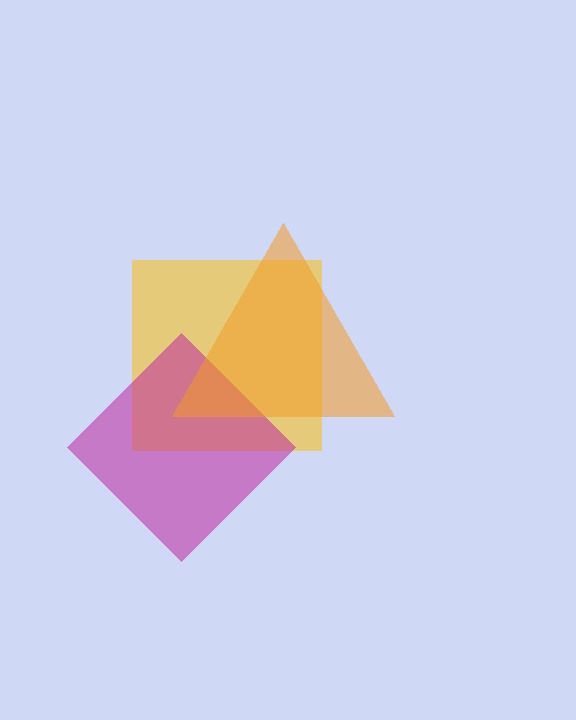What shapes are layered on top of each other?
The layered shapes are: a yellow square, a magenta diamond, an orange triangle.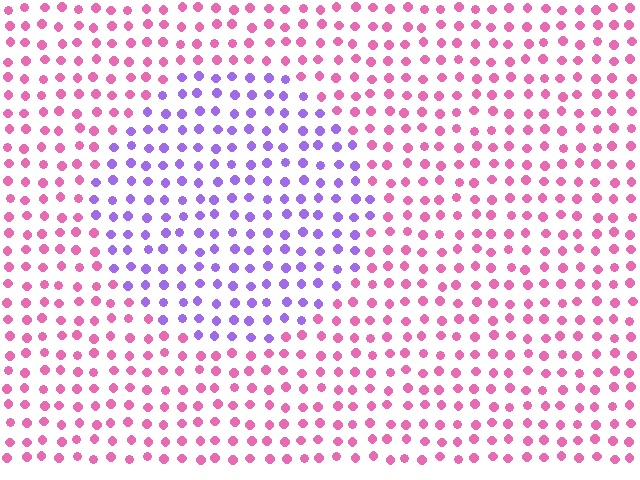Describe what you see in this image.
The image is filled with small pink elements in a uniform arrangement. A circle-shaped region is visible where the elements are tinted to a slightly different hue, forming a subtle color boundary.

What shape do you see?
I see a circle.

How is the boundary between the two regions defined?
The boundary is defined purely by a slight shift in hue (about 60 degrees). Spacing, size, and orientation are identical on both sides.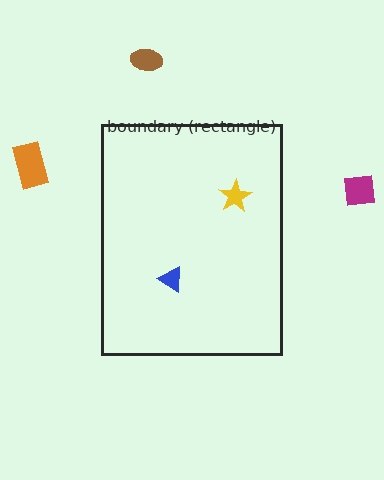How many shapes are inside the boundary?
2 inside, 3 outside.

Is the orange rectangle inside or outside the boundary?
Outside.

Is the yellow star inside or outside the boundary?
Inside.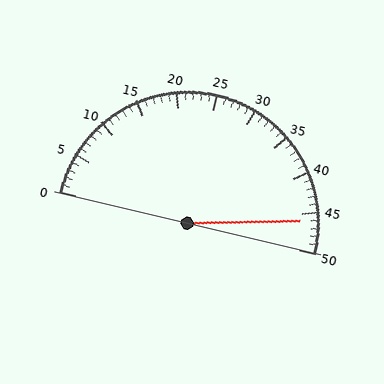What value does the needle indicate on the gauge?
The needle indicates approximately 46.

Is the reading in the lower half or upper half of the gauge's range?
The reading is in the upper half of the range (0 to 50).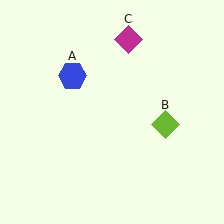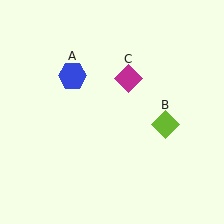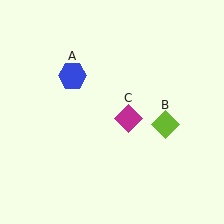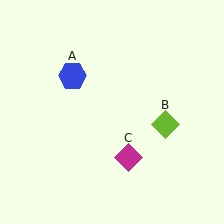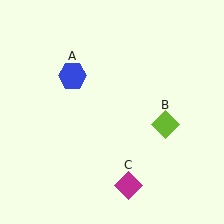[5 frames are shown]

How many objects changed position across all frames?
1 object changed position: magenta diamond (object C).